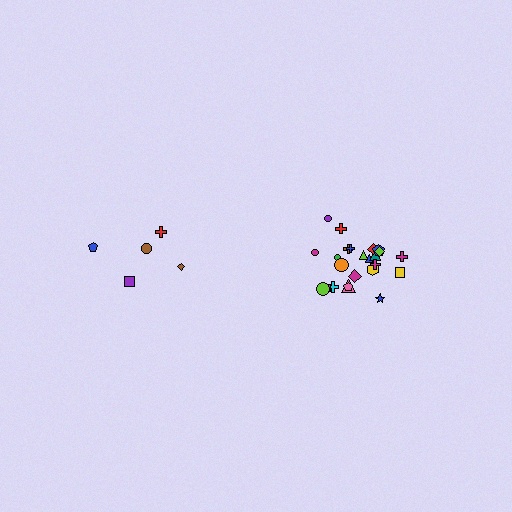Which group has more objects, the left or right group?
The right group.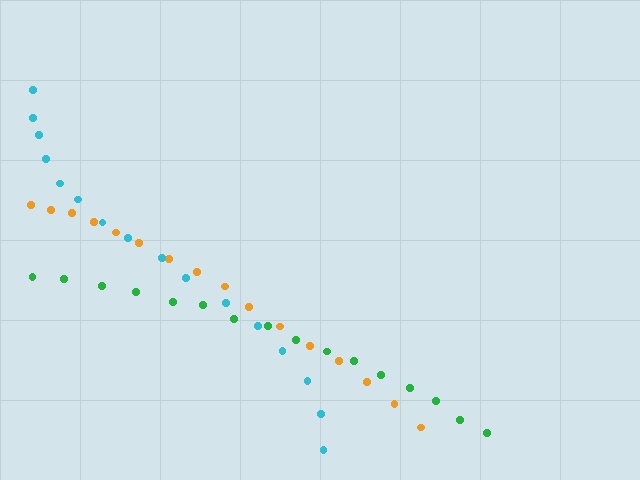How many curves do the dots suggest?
There are 3 distinct paths.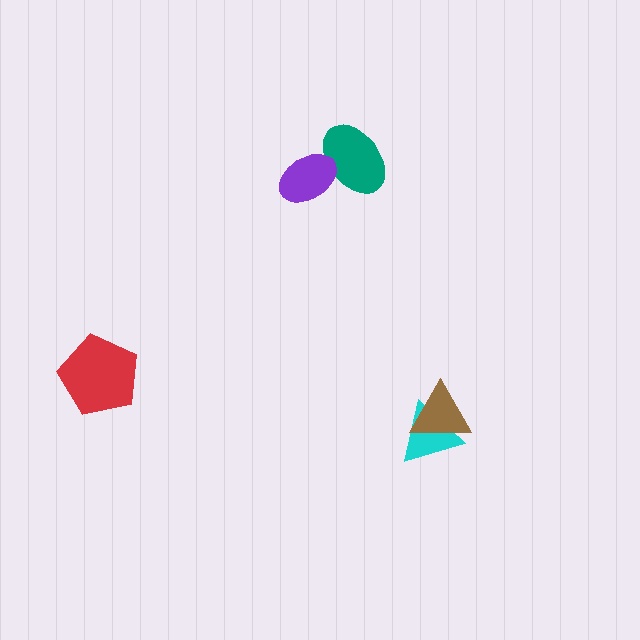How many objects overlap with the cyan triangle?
1 object overlaps with the cyan triangle.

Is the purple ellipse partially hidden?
No, no other shape covers it.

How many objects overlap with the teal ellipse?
1 object overlaps with the teal ellipse.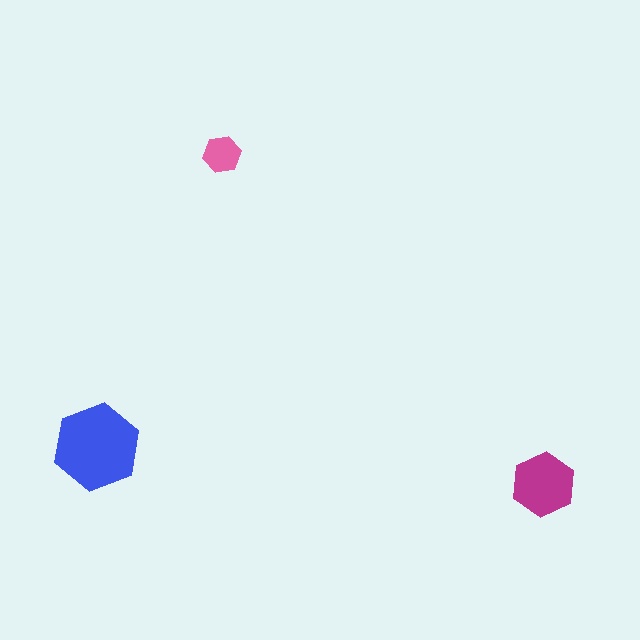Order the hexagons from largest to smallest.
the blue one, the magenta one, the pink one.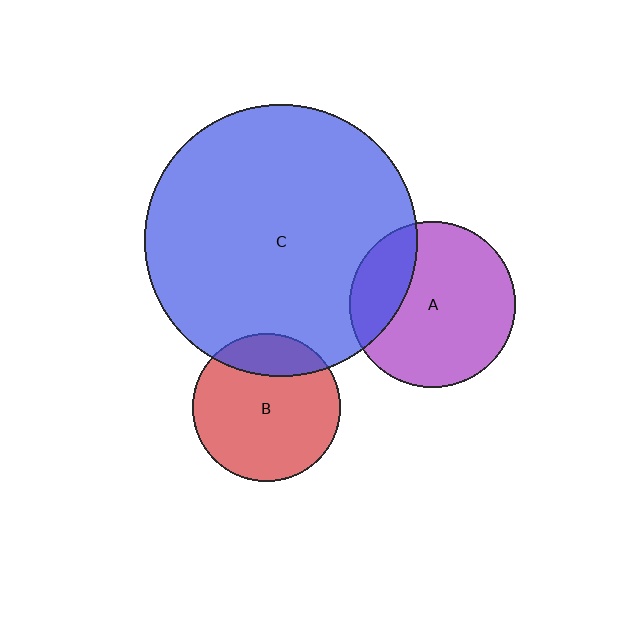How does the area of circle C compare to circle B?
Approximately 3.4 times.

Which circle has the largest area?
Circle C (blue).